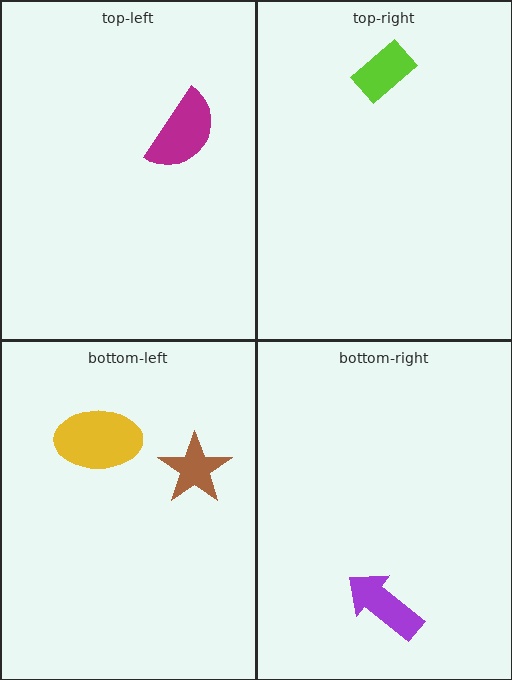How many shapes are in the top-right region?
1.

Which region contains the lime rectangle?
The top-right region.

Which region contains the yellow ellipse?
The bottom-left region.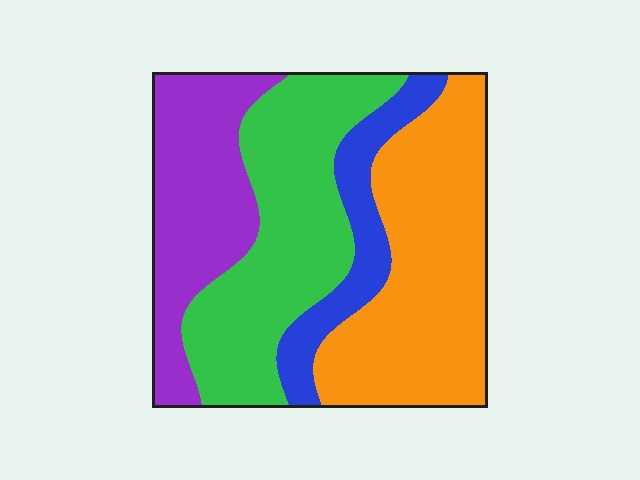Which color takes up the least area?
Blue, at roughly 10%.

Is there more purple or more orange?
Orange.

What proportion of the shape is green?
Green covers 31% of the shape.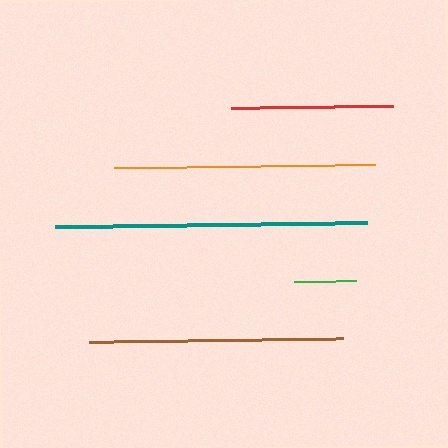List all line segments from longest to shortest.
From longest to shortest: teal, orange, brown, red, green.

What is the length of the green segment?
The green segment is approximately 62 pixels long.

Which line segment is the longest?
The teal line is the longest at approximately 311 pixels.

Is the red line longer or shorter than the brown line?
The brown line is longer than the red line.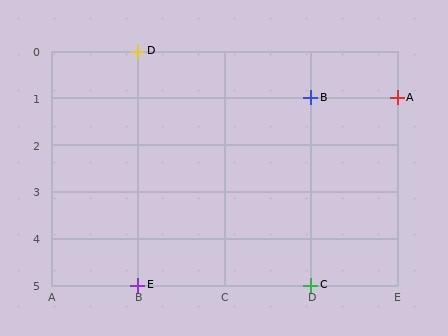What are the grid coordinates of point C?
Point C is at grid coordinates (D, 5).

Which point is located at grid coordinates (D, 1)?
Point B is at (D, 1).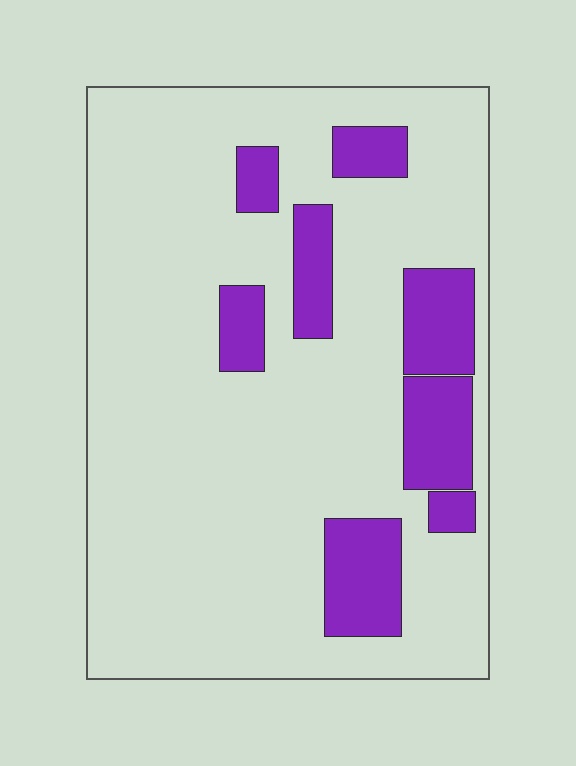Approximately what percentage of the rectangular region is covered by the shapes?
Approximately 20%.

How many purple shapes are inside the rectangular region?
8.